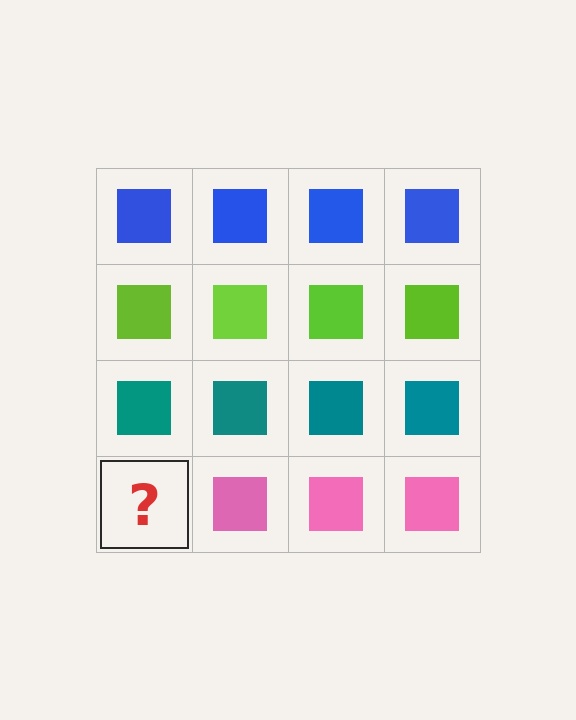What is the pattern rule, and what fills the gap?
The rule is that each row has a consistent color. The gap should be filled with a pink square.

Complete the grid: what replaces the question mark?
The question mark should be replaced with a pink square.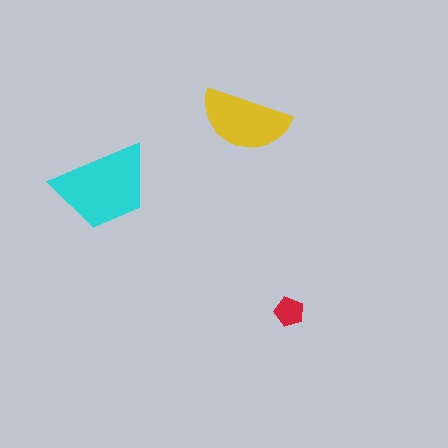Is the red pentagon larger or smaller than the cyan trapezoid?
Smaller.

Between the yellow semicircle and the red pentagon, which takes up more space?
The yellow semicircle.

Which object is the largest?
The cyan trapezoid.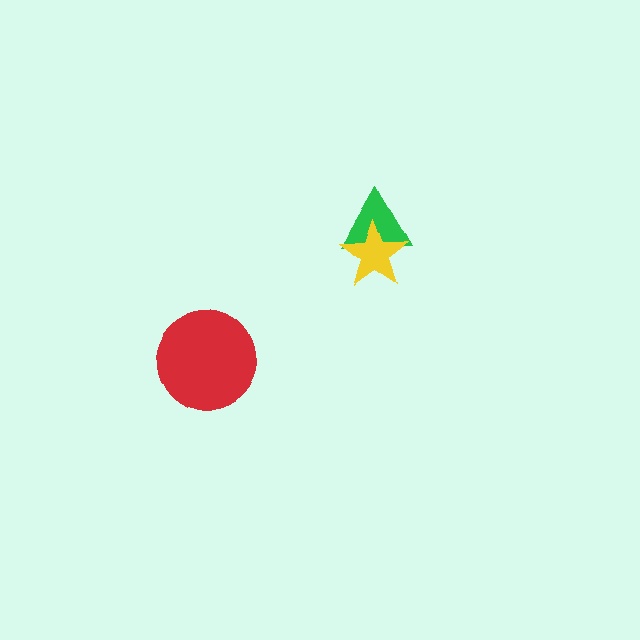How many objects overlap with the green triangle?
1 object overlaps with the green triangle.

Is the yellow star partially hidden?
No, no other shape covers it.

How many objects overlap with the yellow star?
1 object overlaps with the yellow star.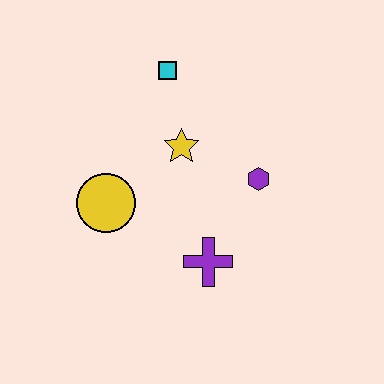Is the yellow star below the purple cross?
No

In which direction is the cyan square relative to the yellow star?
The cyan square is above the yellow star.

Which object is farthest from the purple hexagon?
The yellow circle is farthest from the purple hexagon.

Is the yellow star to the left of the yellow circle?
No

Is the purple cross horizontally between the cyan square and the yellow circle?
No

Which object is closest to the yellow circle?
The yellow star is closest to the yellow circle.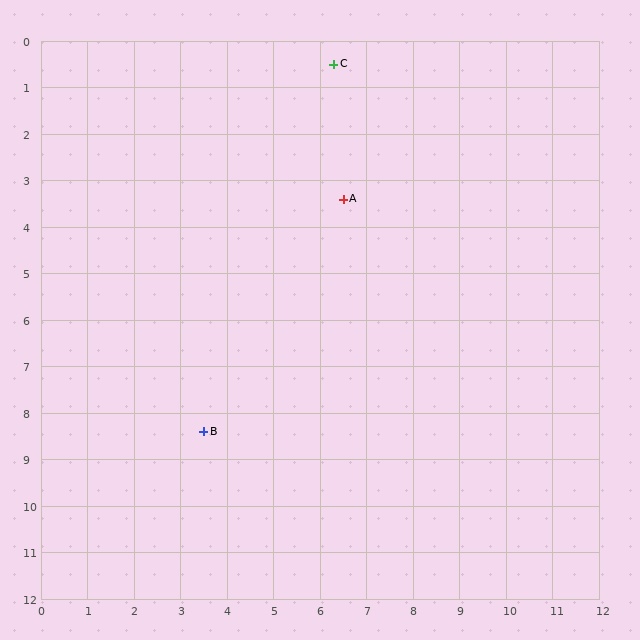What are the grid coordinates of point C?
Point C is at approximately (6.3, 0.5).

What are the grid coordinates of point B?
Point B is at approximately (3.5, 8.4).